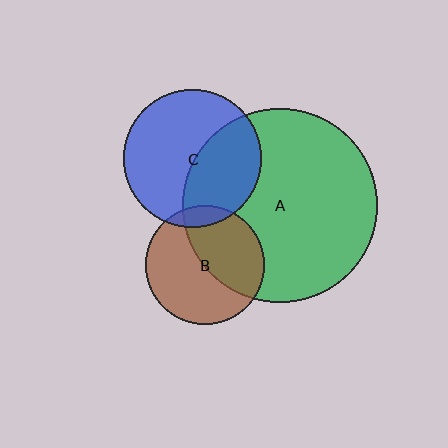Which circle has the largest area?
Circle A (green).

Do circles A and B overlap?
Yes.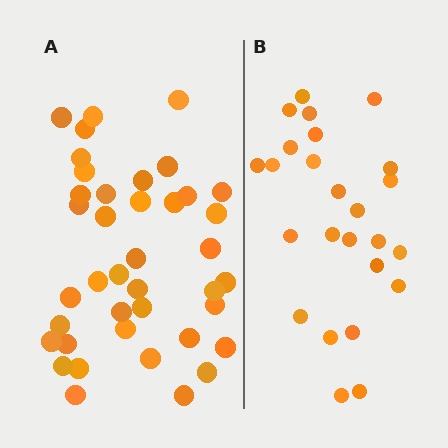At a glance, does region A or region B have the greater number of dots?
Region A (the left region) has more dots.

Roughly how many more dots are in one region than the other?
Region A has approximately 15 more dots than region B.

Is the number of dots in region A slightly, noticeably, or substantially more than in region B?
Region A has substantially more. The ratio is roughly 1.6 to 1.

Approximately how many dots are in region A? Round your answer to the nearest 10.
About 40 dots.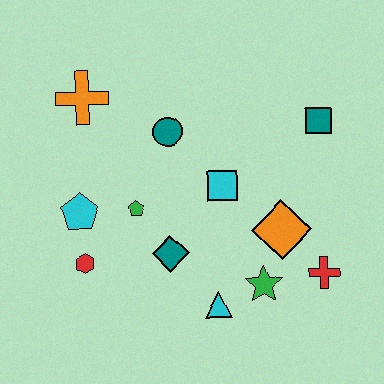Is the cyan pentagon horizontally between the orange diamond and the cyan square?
No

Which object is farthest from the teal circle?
The red cross is farthest from the teal circle.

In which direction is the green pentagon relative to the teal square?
The green pentagon is to the left of the teal square.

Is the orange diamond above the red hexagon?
Yes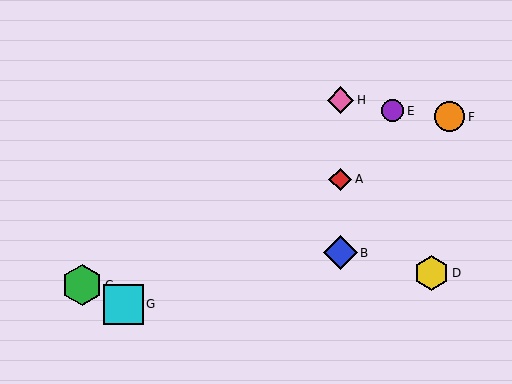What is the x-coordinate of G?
Object G is at x≈123.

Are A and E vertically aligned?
No, A is at x≈340 and E is at x≈393.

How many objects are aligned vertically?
3 objects (A, B, H) are aligned vertically.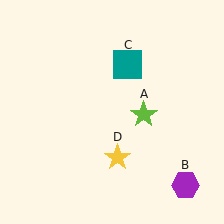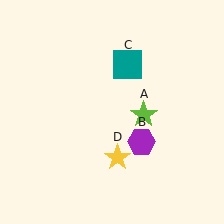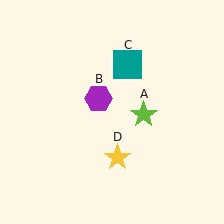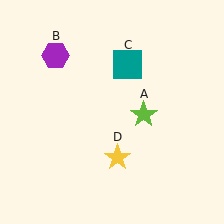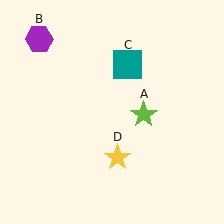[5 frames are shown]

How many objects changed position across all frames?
1 object changed position: purple hexagon (object B).